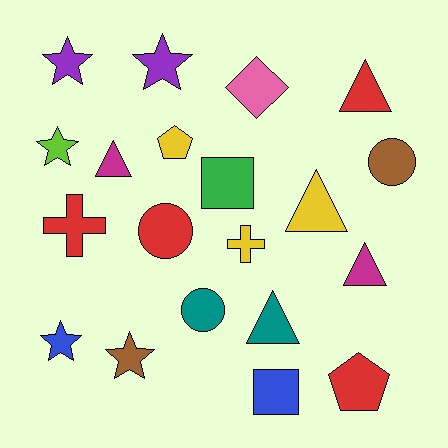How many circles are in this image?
There are 3 circles.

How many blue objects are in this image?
There are 2 blue objects.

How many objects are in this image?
There are 20 objects.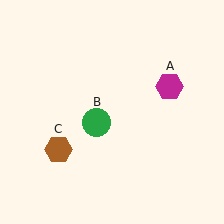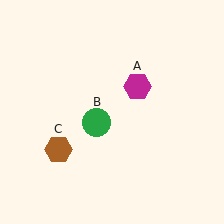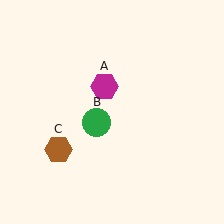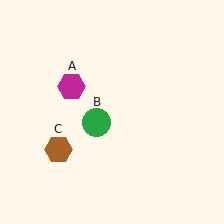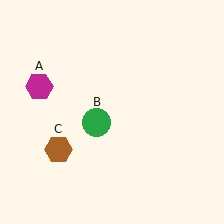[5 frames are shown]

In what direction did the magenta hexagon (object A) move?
The magenta hexagon (object A) moved left.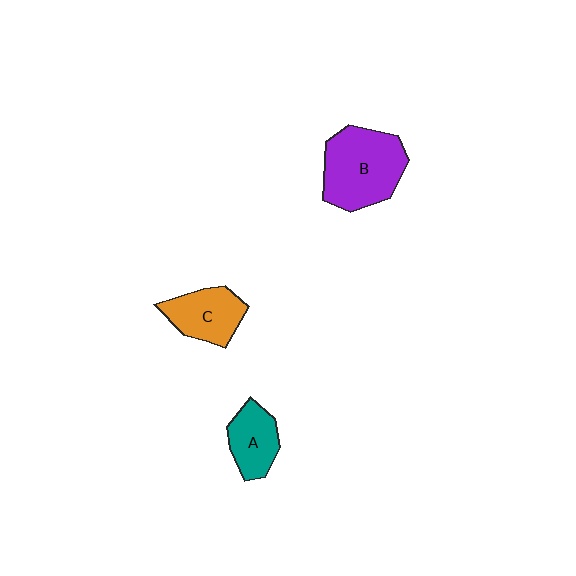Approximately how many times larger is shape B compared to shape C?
Approximately 1.6 times.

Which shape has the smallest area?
Shape A (teal).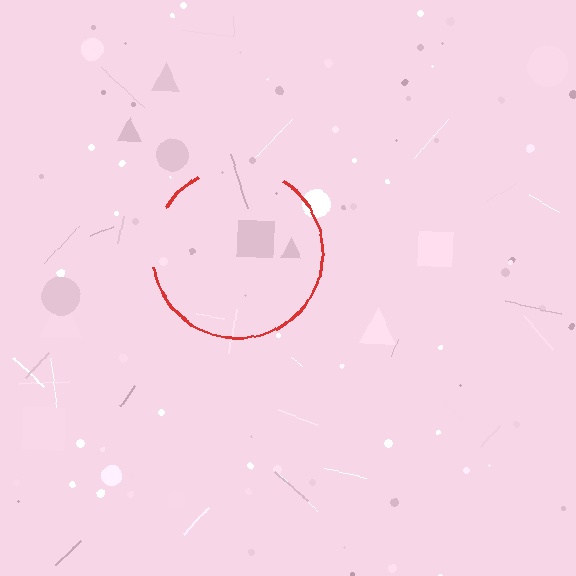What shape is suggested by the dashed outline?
The dashed outline suggests a circle.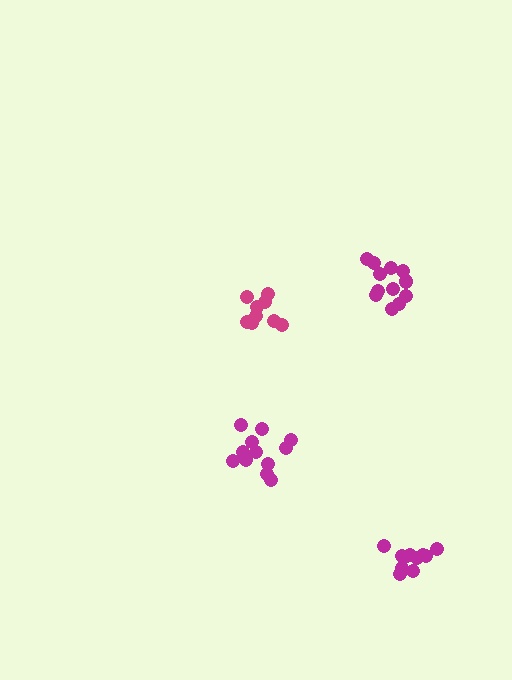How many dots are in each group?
Group 1: 12 dots, Group 2: 13 dots, Group 3: 9 dots, Group 4: 12 dots (46 total).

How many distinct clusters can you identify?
There are 4 distinct clusters.